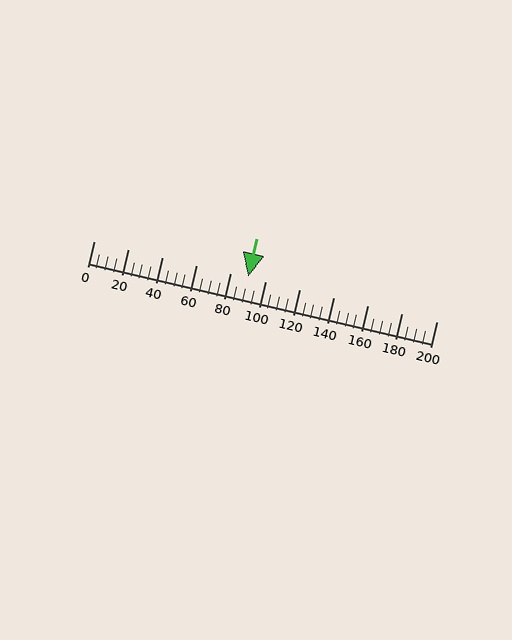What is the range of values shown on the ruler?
The ruler shows values from 0 to 200.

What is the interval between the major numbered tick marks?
The major tick marks are spaced 20 units apart.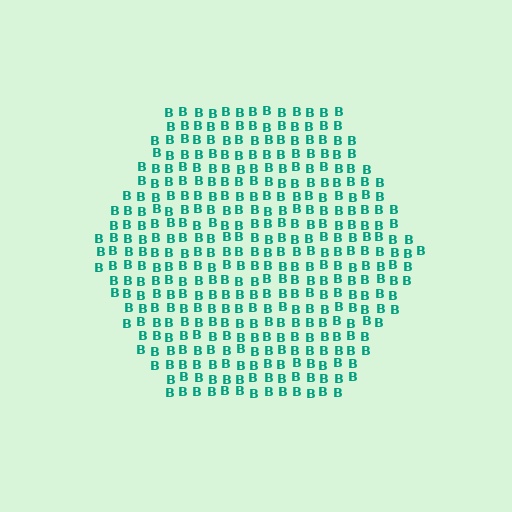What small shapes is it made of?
It is made of small letter B's.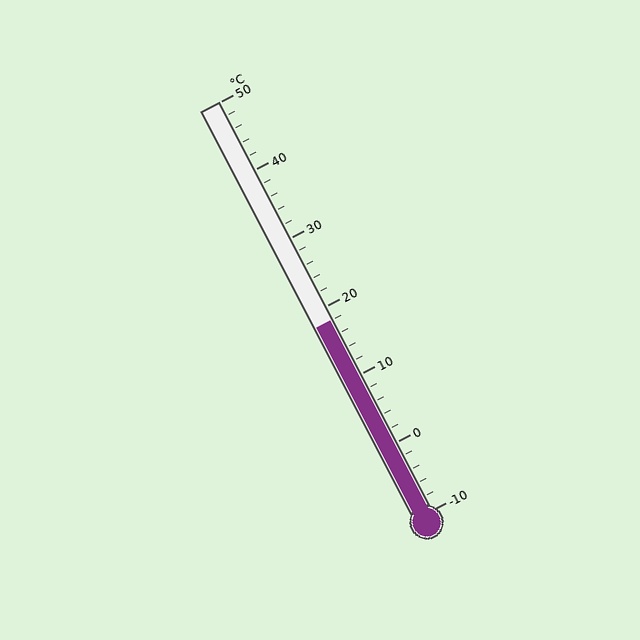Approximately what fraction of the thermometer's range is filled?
The thermometer is filled to approximately 45% of its range.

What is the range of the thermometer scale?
The thermometer scale ranges from -10°C to 50°C.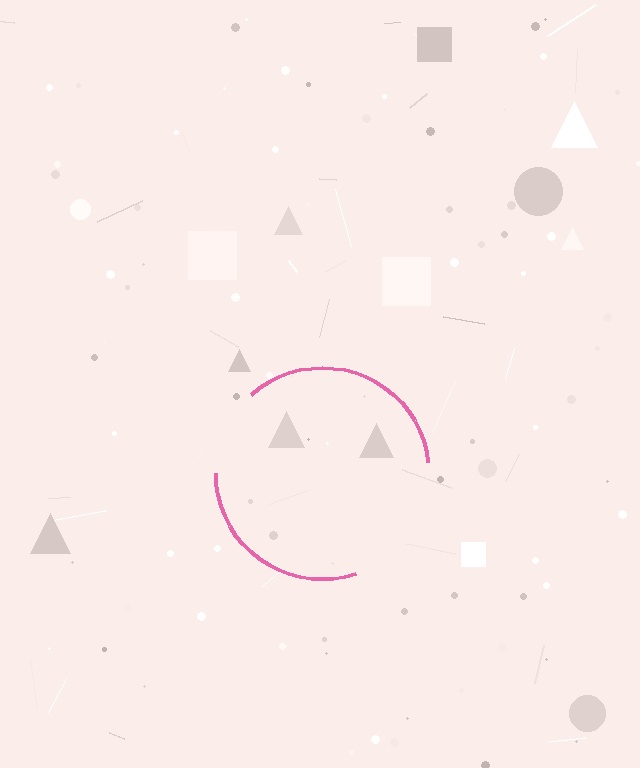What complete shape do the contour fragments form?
The contour fragments form a circle.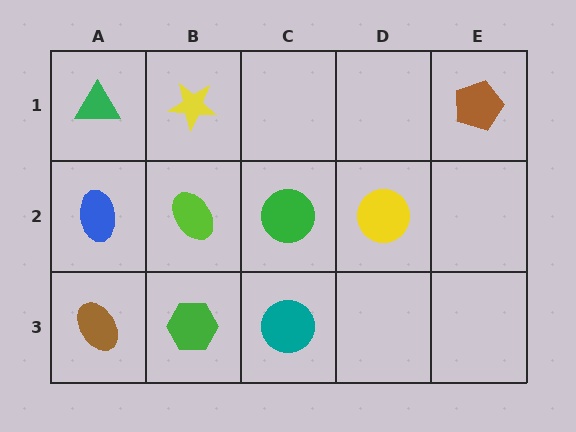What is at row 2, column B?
A lime ellipse.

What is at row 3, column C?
A teal circle.